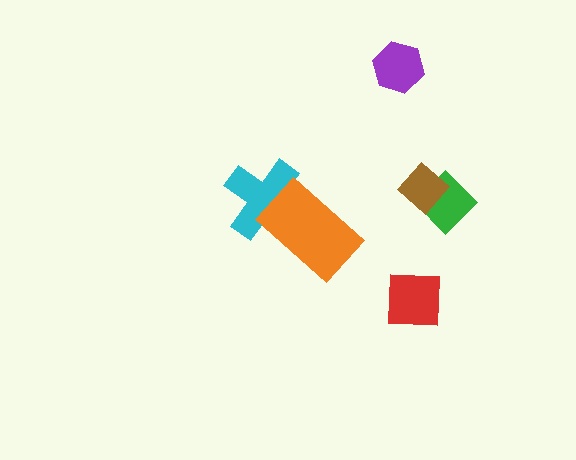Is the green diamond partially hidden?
Yes, it is partially covered by another shape.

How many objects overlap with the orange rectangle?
1 object overlaps with the orange rectangle.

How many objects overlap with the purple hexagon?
0 objects overlap with the purple hexagon.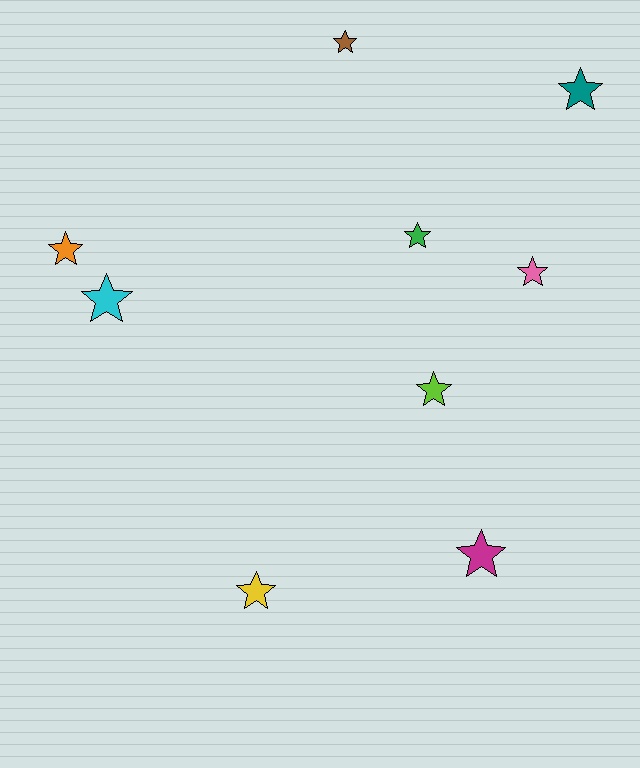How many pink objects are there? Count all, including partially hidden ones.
There is 1 pink object.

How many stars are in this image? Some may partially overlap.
There are 9 stars.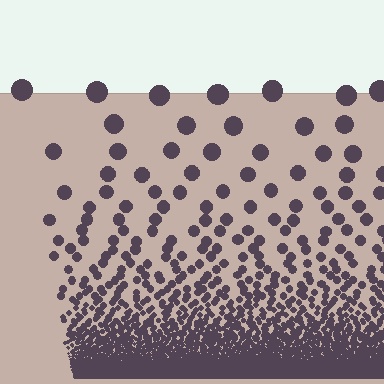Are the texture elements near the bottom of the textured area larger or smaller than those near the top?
Smaller. The gradient is inverted — elements near the bottom are smaller and denser.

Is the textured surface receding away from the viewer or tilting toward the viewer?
The surface appears to tilt toward the viewer. Texture elements get larger and sparser toward the top.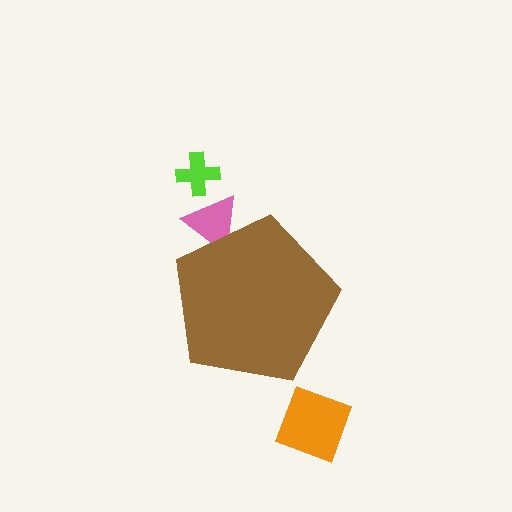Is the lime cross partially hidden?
No, the lime cross is fully visible.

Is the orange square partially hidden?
No, the orange square is fully visible.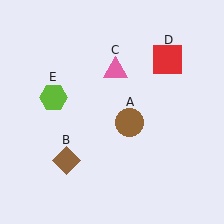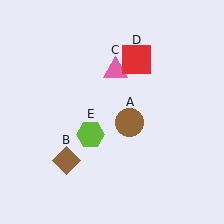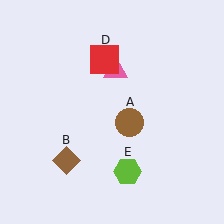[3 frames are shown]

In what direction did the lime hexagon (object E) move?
The lime hexagon (object E) moved down and to the right.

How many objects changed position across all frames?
2 objects changed position: red square (object D), lime hexagon (object E).